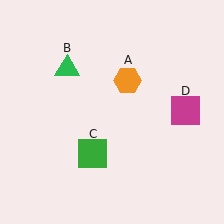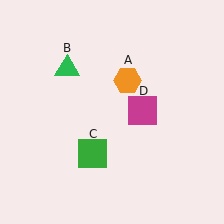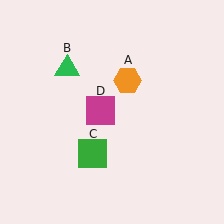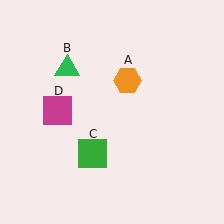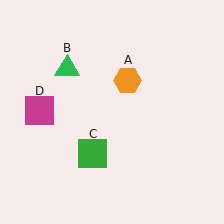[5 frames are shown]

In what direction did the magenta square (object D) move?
The magenta square (object D) moved left.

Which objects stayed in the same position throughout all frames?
Orange hexagon (object A) and green triangle (object B) and green square (object C) remained stationary.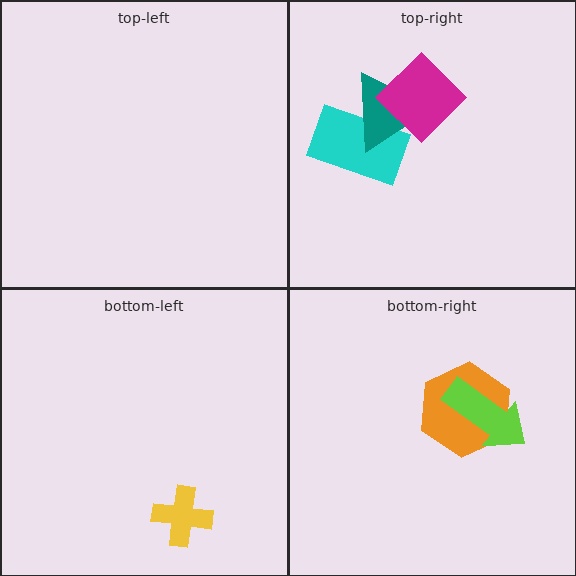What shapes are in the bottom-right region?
The orange hexagon, the lime arrow.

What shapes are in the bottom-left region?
The yellow cross.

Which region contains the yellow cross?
The bottom-left region.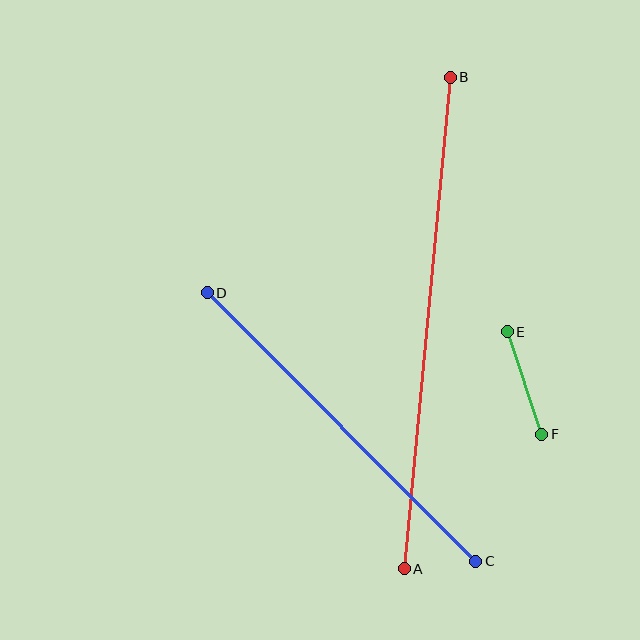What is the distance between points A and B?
The distance is approximately 493 pixels.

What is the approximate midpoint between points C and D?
The midpoint is at approximately (341, 427) pixels.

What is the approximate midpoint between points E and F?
The midpoint is at approximately (524, 383) pixels.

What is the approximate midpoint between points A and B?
The midpoint is at approximately (427, 323) pixels.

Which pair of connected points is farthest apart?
Points A and B are farthest apart.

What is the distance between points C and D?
The distance is approximately 380 pixels.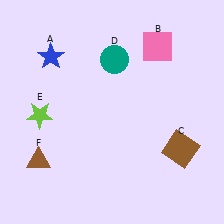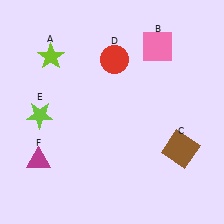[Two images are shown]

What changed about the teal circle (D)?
In Image 1, D is teal. In Image 2, it changed to red.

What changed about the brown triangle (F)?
In Image 1, F is brown. In Image 2, it changed to magenta.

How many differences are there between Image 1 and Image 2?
There are 3 differences between the two images.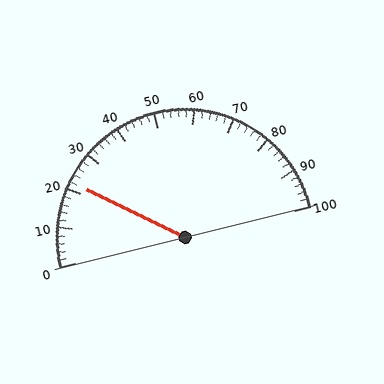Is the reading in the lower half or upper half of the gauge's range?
The reading is in the lower half of the range (0 to 100).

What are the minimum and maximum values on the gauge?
The gauge ranges from 0 to 100.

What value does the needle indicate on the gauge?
The needle indicates approximately 22.